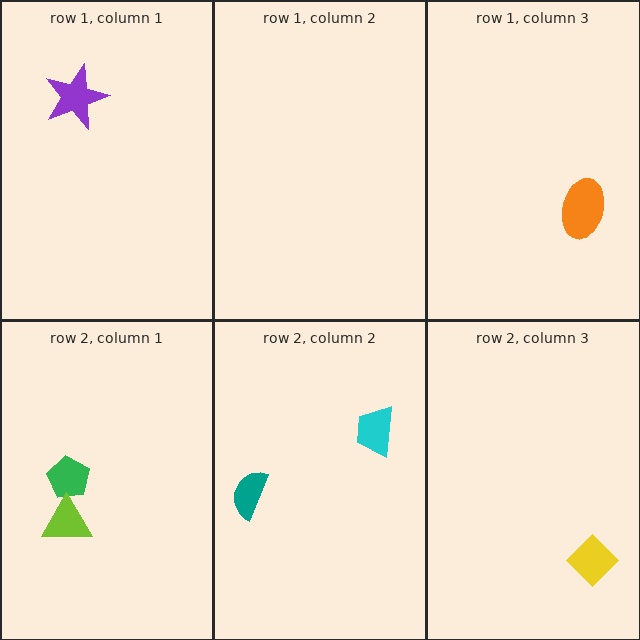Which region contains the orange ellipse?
The row 1, column 3 region.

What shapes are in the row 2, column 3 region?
The yellow diamond.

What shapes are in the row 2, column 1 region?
The green pentagon, the lime triangle.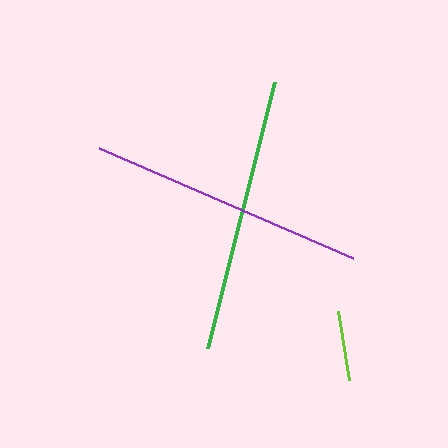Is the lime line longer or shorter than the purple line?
The purple line is longer than the lime line.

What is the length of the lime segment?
The lime segment is approximately 70 pixels long.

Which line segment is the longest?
The purple line is the longest at approximately 276 pixels.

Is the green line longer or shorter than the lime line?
The green line is longer than the lime line.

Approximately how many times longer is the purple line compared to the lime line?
The purple line is approximately 4.0 times the length of the lime line.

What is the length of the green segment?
The green segment is approximately 274 pixels long.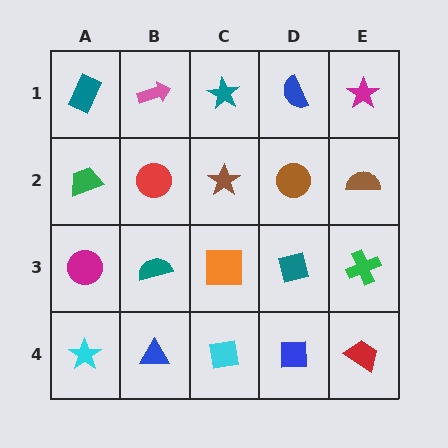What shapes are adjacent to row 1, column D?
A brown circle (row 2, column D), a teal star (row 1, column C), a magenta star (row 1, column E).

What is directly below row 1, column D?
A brown circle.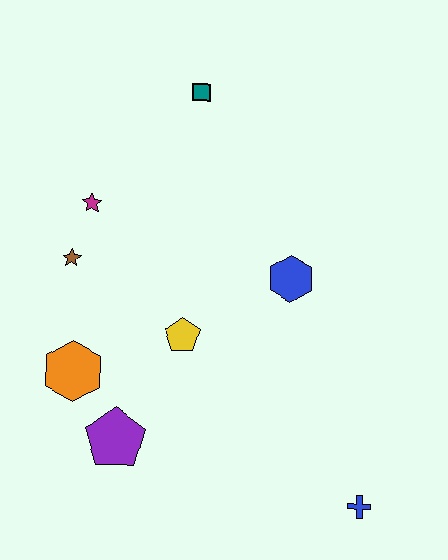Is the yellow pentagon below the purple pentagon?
No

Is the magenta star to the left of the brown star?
No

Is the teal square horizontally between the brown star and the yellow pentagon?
No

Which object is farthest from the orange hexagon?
The blue cross is farthest from the orange hexagon.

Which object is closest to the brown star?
The magenta star is closest to the brown star.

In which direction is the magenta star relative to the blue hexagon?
The magenta star is to the left of the blue hexagon.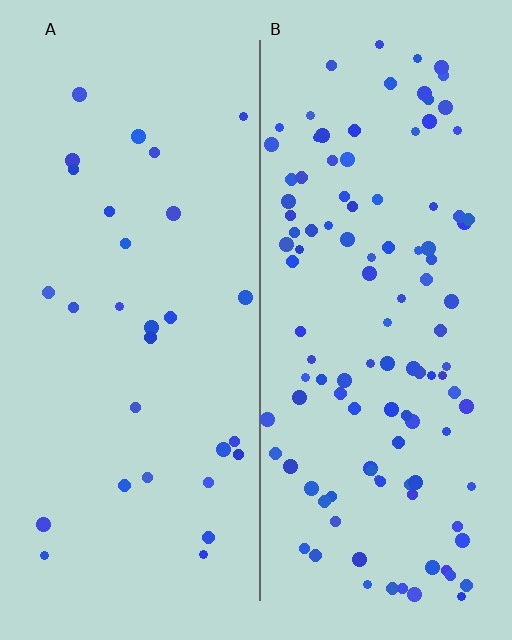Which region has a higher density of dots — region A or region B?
B (the right).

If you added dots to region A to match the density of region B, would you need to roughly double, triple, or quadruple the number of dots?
Approximately quadruple.